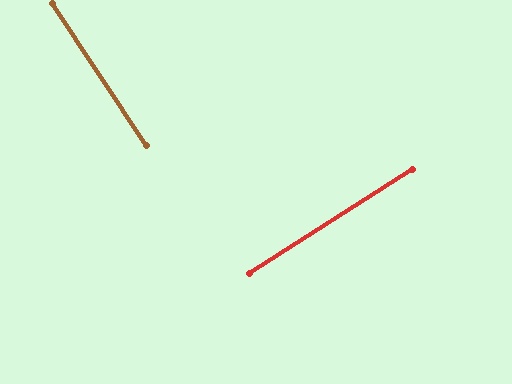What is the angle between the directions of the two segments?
Approximately 89 degrees.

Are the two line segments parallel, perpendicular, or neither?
Perpendicular — they meet at approximately 89°.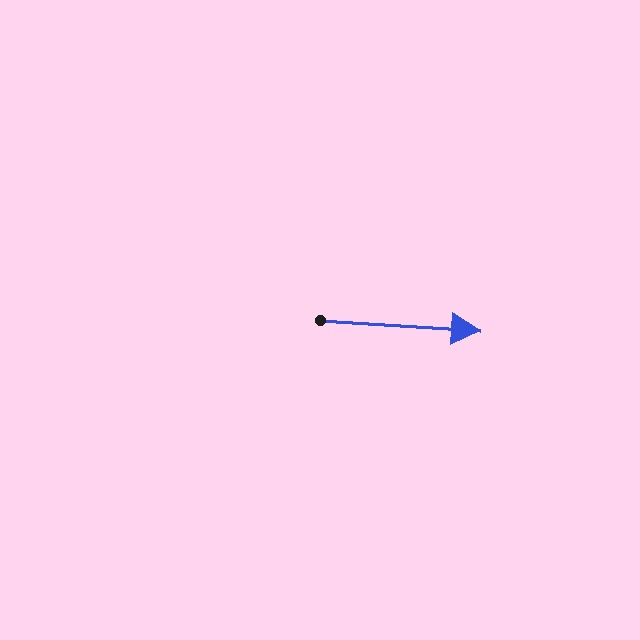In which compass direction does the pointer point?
East.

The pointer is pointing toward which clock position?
Roughly 3 o'clock.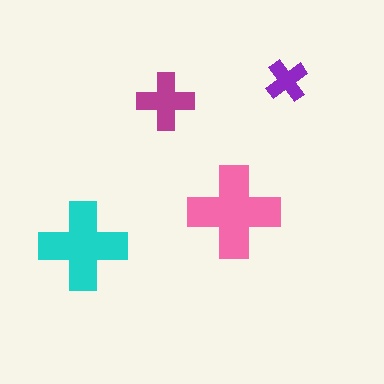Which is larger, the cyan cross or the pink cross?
The pink one.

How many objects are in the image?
There are 4 objects in the image.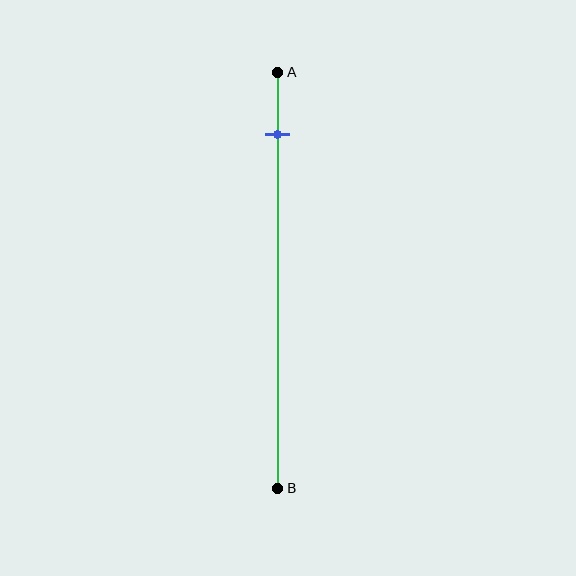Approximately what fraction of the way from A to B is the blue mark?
The blue mark is approximately 15% of the way from A to B.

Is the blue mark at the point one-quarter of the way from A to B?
No, the mark is at about 15% from A, not at the 25% one-quarter point.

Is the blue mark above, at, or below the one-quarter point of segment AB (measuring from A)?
The blue mark is above the one-quarter point of segment AB.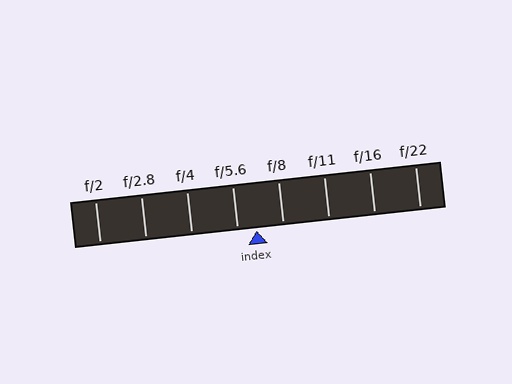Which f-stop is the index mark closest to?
The index mark is closest to f/5.6.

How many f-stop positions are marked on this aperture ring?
There are 8 f-stop positions marked.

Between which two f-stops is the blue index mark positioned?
The index mark is between f/5.6 and f/8.